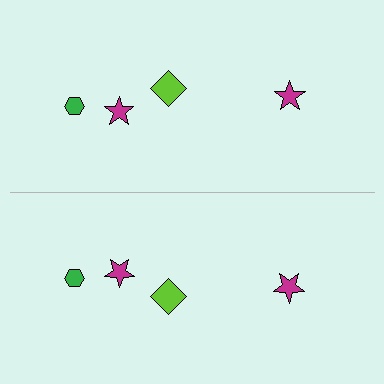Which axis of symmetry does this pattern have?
The pattern has a horizontal axis of symmetry running through the center of the image.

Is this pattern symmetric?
Yes, this pattern has bilateral (reflection) symmetry.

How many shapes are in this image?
There are 8 shapes in this image.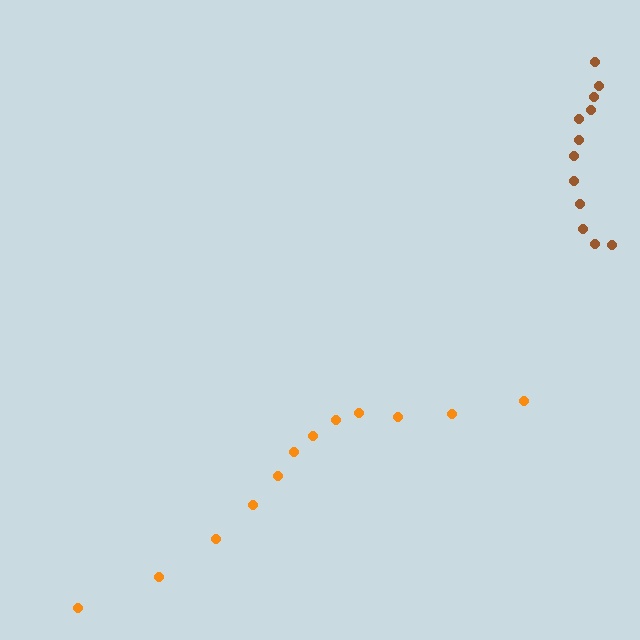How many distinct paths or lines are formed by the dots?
There are 2 distinct paths.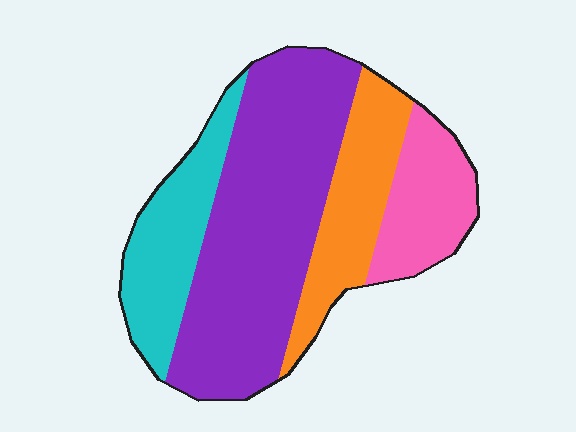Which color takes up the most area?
Purple, at roughly 50%.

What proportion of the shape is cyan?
Cyan covers around 20% of the shape.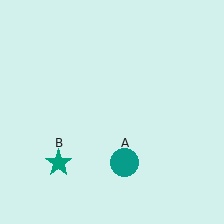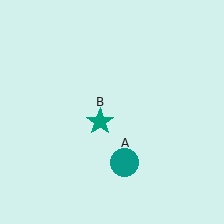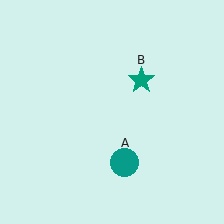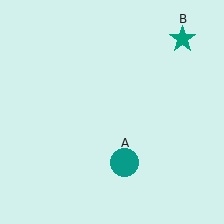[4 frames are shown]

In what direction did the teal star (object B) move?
The teal star (object B) moved up and to the right.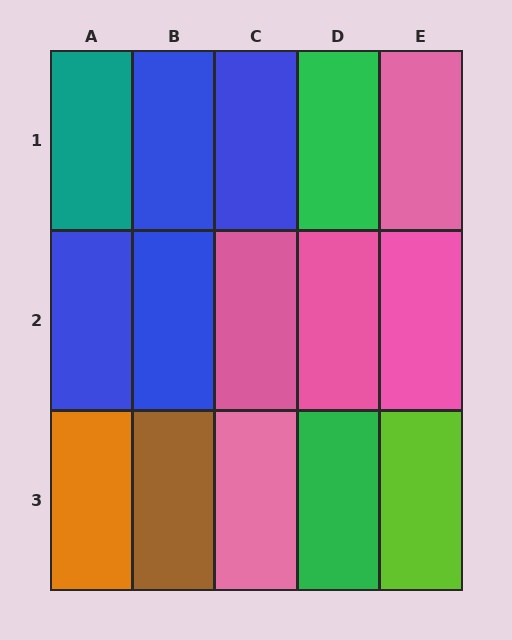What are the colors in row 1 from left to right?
Teal, blue, blue, green, pink.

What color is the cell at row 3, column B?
Brown.